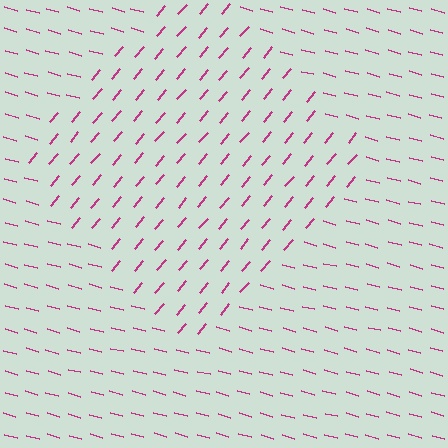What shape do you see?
I see a diamond.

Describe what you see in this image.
The image is filled with small magenta line segments. A diamond region in the image has lines oriented differently from the surrounding lines, creating a visible texture boundary.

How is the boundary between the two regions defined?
The boundary is defined purely by a change in line orientation (approximately 65 degrees difference). All lines are the same color and thickness.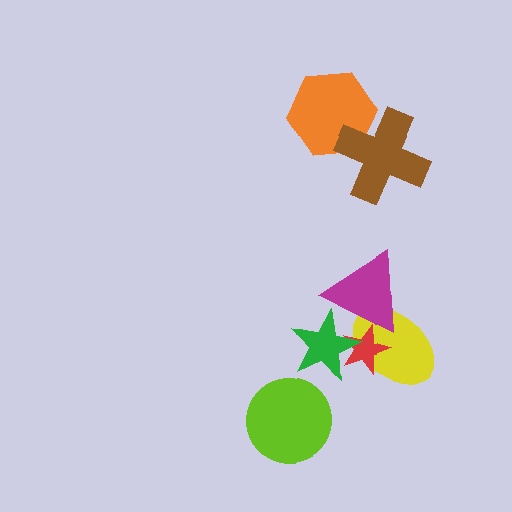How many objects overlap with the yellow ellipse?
3 objects overlap with the yellow ellipse.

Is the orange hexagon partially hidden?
Yes, it is partially covered by another shape.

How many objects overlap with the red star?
3 objects overlap with the red star.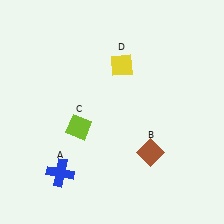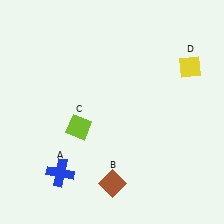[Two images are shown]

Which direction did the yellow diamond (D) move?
The yellow diamond (D) moved right.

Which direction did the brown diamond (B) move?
The brown diamond (B) moved left.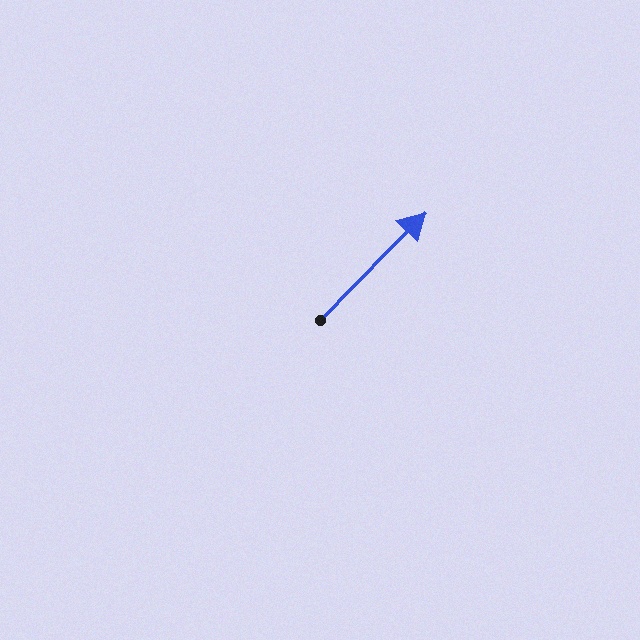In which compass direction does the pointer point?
Northeast.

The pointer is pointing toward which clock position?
Roughly 1 o'clock.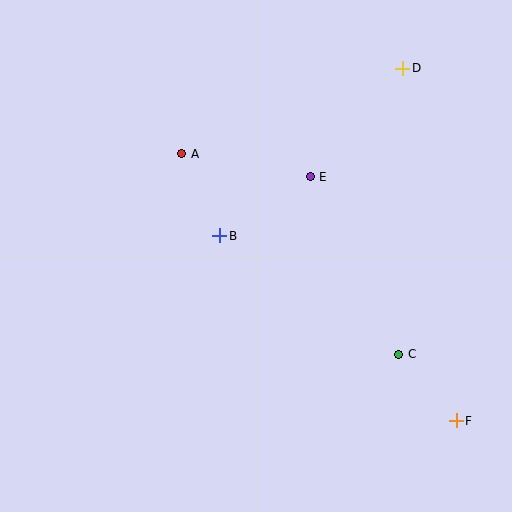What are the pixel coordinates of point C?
Point C is at (399, 354).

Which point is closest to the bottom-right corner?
Point F is closest to the bottom-right corner.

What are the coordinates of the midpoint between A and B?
The midpoint between A and B is at (201, 195).